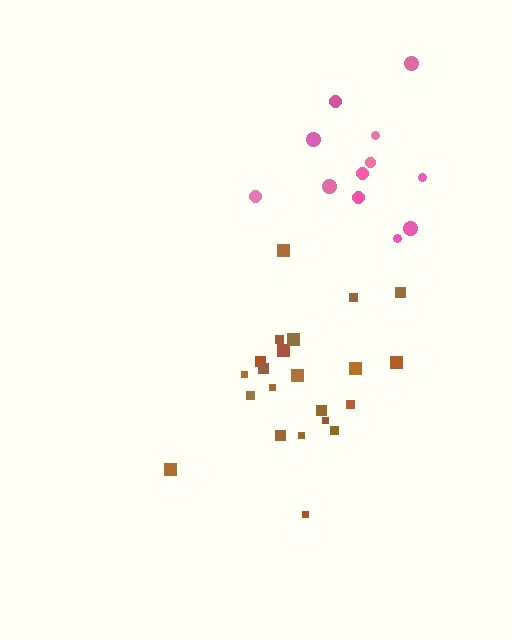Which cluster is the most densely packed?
Brown.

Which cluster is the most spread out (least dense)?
Pink.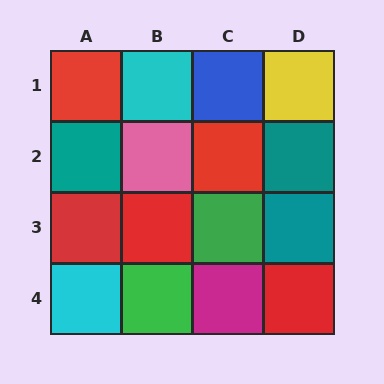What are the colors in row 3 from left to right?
Red, red, green, teal.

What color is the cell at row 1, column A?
Red.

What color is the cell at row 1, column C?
Blue.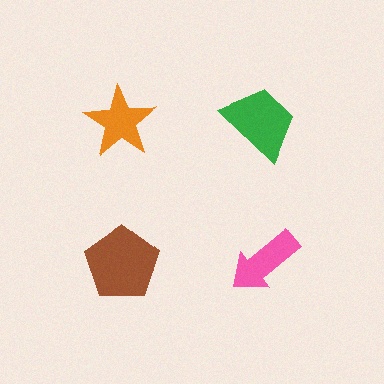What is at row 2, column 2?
A pink arrow.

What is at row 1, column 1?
An orange star.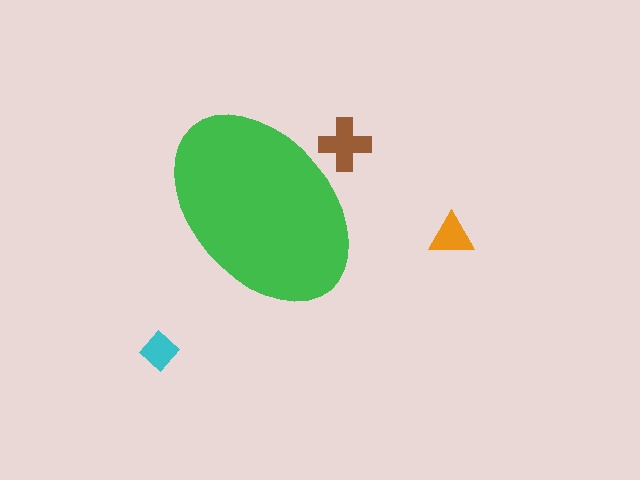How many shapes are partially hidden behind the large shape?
1 shape is partially hidden.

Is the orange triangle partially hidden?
No, the orange triangle is fully visible.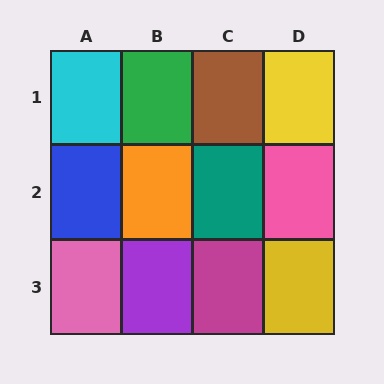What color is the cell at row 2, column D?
Pink.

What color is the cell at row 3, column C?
Magenta.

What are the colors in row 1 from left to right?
Cyan, green, brown, yellow.